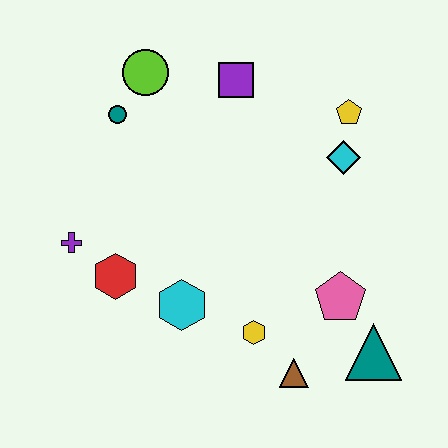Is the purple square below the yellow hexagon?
No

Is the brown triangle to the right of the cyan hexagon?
Yes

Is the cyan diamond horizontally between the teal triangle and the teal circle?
Yes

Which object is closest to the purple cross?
The red hexagon is closest to the purple cross.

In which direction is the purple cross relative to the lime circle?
The purple cross is below the lime circle.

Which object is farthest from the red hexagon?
The yellow pentagon is farthest from the red hexagon.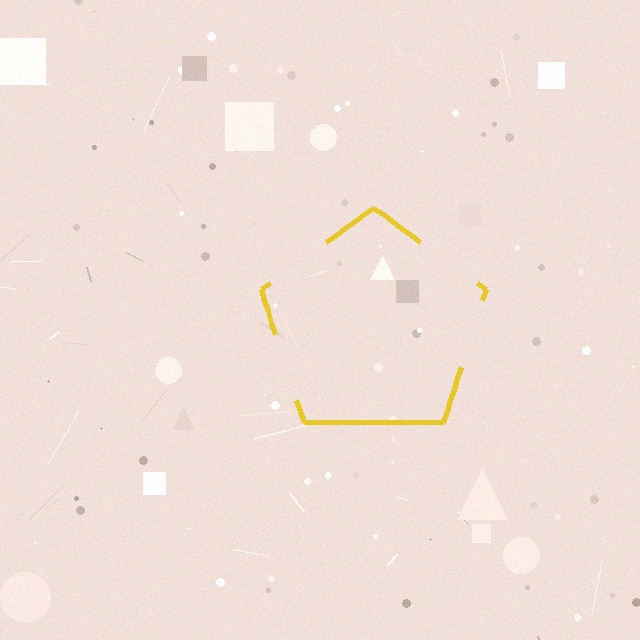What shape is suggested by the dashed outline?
The dashed outline suggests a pentagon.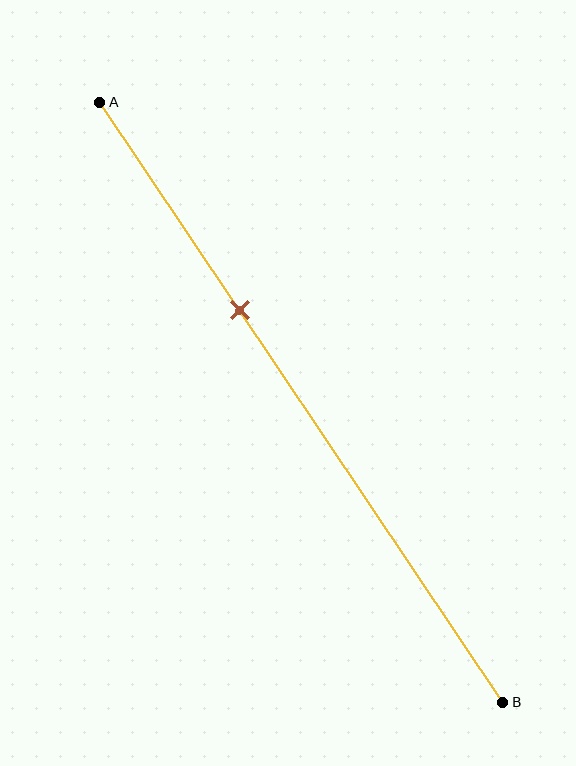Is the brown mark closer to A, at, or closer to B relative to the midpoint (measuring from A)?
The brown mark is closer to point A than the midpoint of segment AB.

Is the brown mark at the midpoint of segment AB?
No, the mark is at about 35% from A, not at the 50% midpoint.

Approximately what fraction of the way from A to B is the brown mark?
The brown mark is approximately 35% of the way from A to B.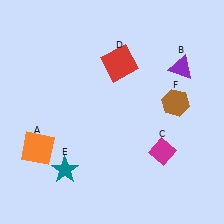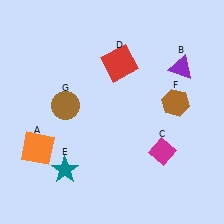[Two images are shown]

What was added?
A brown circle (G) was added in Image 2.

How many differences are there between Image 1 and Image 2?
There is 1 difference between the two images.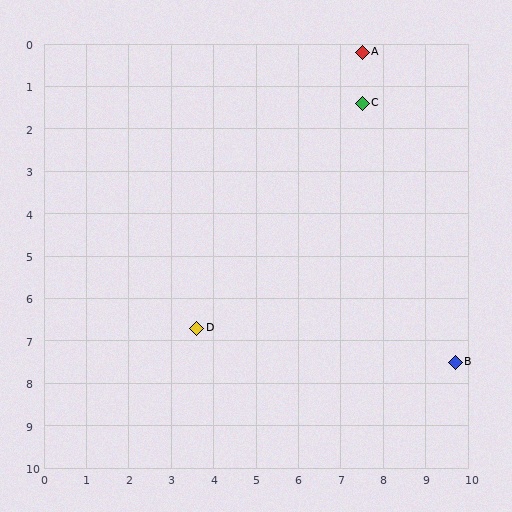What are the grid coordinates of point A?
Point A is at approximately (7.5, 0.2).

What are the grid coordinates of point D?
Point D is at approximately (3.6, 6.7).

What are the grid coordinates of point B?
Point B is at approximately (9.7, 7.5).